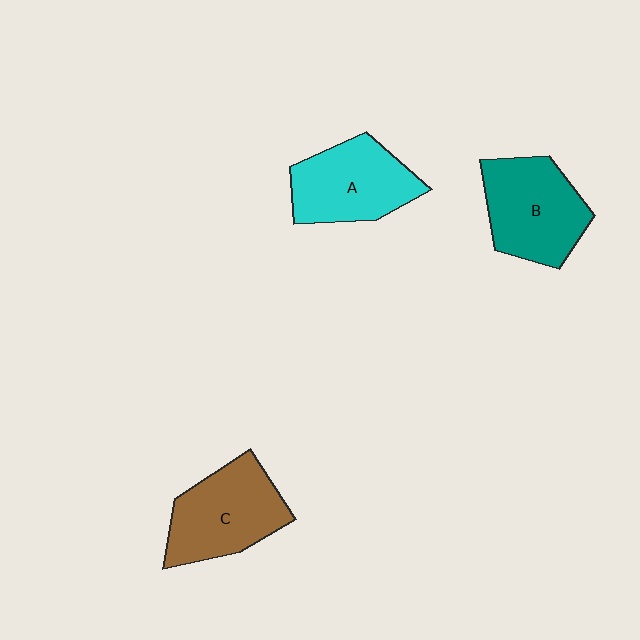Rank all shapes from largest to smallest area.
From largest to smallest: C (brown), B (teal), A (cyan).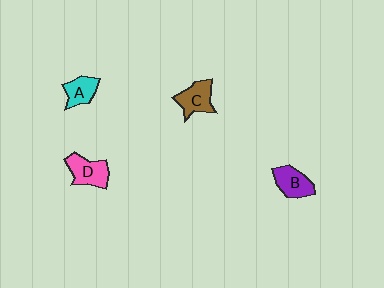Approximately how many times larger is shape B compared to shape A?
Approximately 1.2 times.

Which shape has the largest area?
Shape D (pink).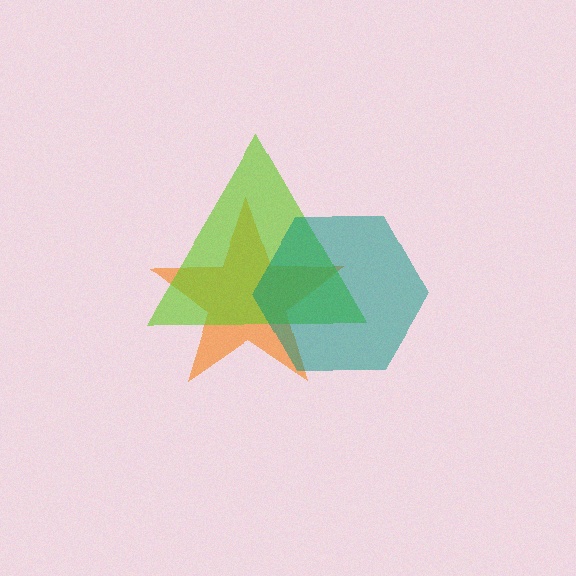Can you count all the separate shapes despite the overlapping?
Yes, there are 3 separate shapes.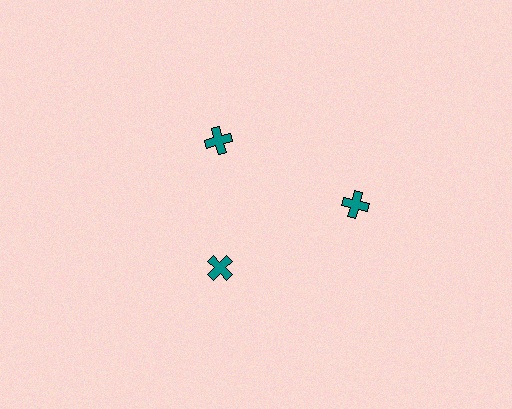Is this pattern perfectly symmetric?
No. The 3 teal crosses are arranged in a ring, but one element near the 3 o'clock position is pushed outward from the center, breaking the 3-fold rotational symmetry.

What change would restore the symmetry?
The symmetry would be restored by moving it inward, back onto the ring so that all 3 crosses sit at equal angles and equal distance from the center.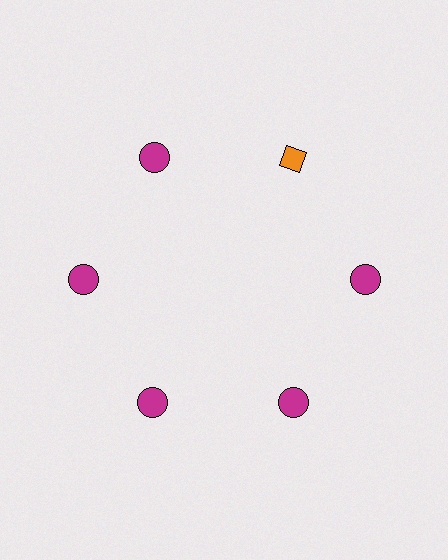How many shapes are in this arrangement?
There are 6 shapes arranged in a ring pattern.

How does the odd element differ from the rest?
It differs in both color (orange instead of magenta) and shape (diamond instead of circle).